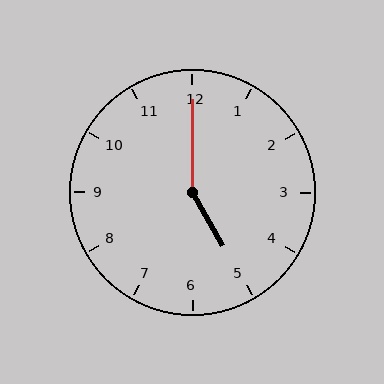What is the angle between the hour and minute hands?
Approximately 150 degrees.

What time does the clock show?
5:00.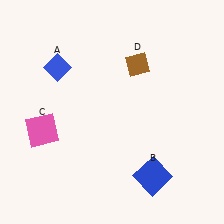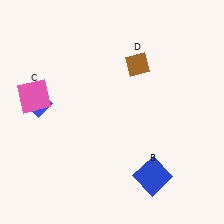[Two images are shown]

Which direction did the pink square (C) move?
The pink square (C) moved up.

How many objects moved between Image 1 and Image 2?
2 objects moved between the two images.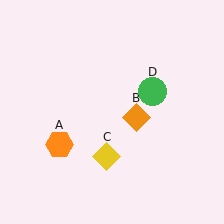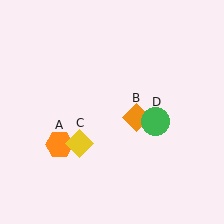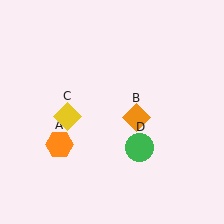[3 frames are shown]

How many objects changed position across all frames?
2 objects changed position: yellow diamond (object C), green circle (object D).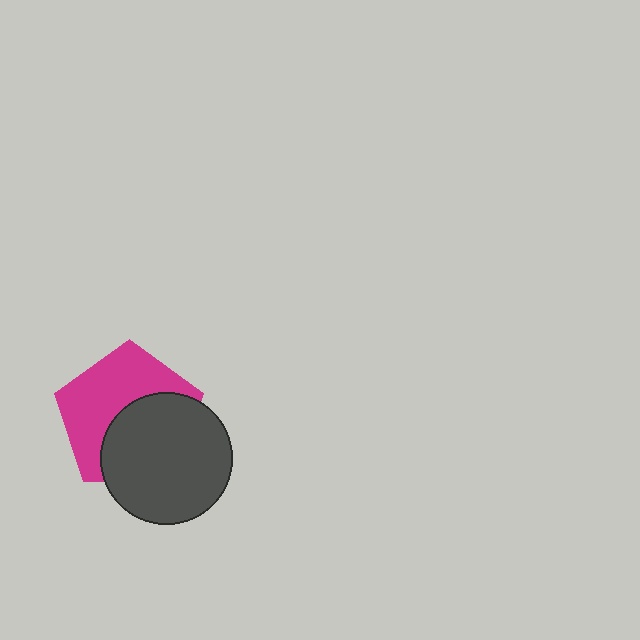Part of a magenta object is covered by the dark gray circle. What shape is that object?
It is a pentagon.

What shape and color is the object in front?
The object in front is a dark gray circle.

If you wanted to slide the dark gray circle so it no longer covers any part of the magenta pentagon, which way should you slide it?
Slide it toward the lower-right — that is the most direct way to separate the two shapes.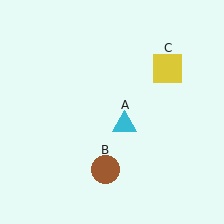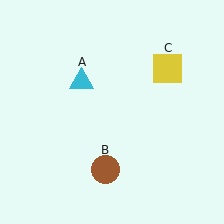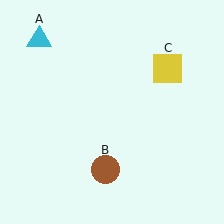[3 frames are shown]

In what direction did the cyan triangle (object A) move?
The cyan triangle (object A) moved up and to the left.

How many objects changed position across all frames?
1 object changed position: cyan triangle (object A).